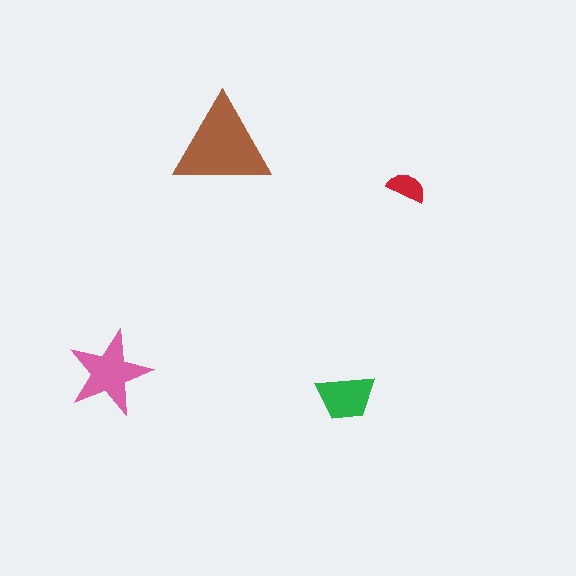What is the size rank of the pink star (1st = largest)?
2nd.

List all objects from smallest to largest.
The red semicircle, the green trapezoid, the pink star, the brown triangle.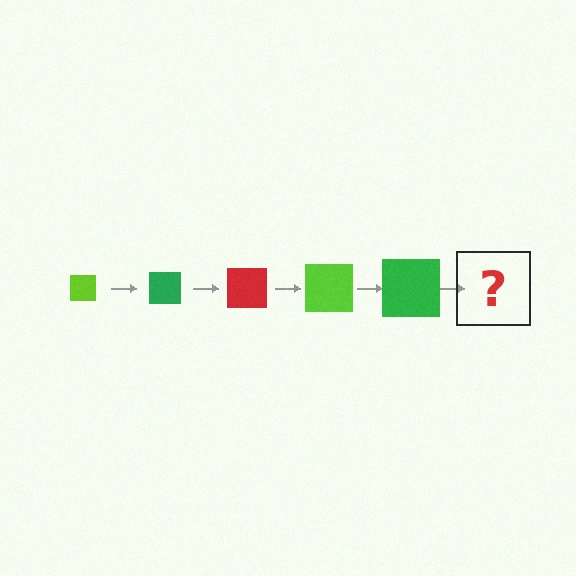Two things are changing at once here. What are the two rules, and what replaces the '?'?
The two rules are that the square grows larger each step and the color cycles through lime, green, and red. The '?' should be a red square, larger than the previous one.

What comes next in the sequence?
The next element should be a red square, larger than the previous one.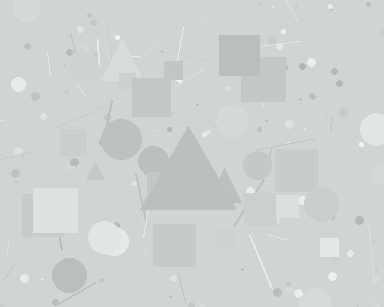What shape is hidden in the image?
A triangle is hidden in the image.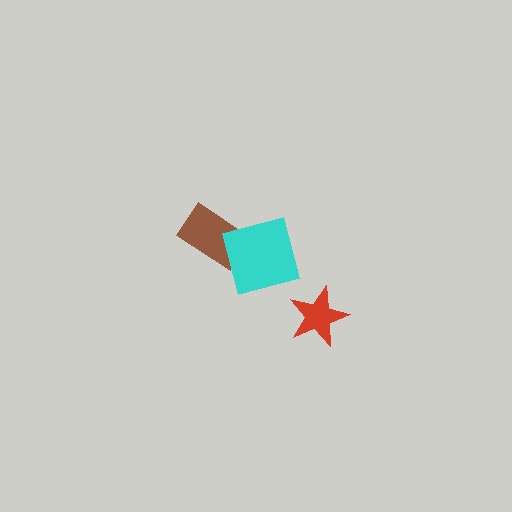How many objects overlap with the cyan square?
1 object overlaps with the cyan square.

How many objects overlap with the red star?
0 objects overlap with the red star.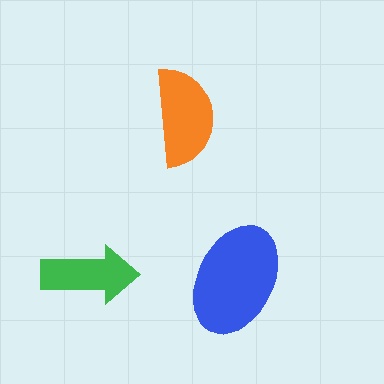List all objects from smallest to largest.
The green arrow, the orange semicircle, the blue ellipse.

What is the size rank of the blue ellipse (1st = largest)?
1st.